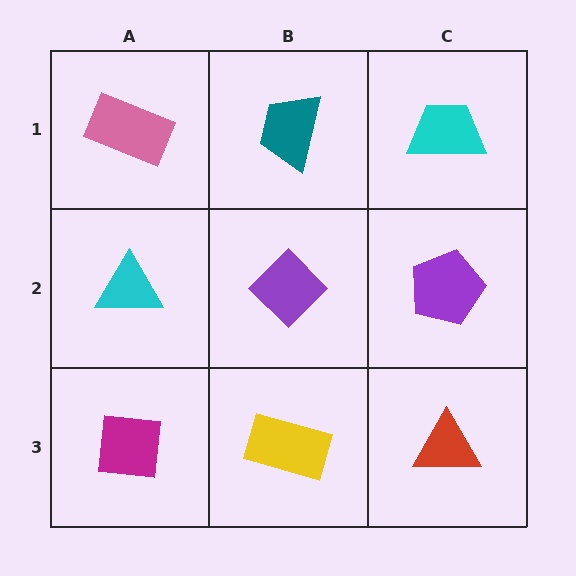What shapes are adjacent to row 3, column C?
A purple pentagon (row 2, column C), a yellow rectangle (row 3, column B).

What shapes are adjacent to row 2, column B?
A teal trapezoid (row 1, column B), a yellow rectangle (row 3, column B), a cyan triangle (row 2, column A), a purple pentagon (row 2, column C).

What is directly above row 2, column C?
A cyan trapezoid.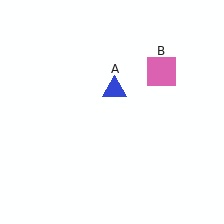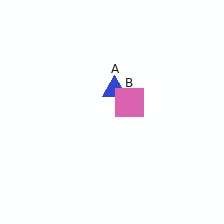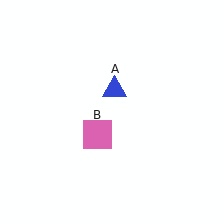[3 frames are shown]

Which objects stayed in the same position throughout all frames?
Blue triangle (object A) remained stationary.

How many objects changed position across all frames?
1 object changed position: pink square (object B).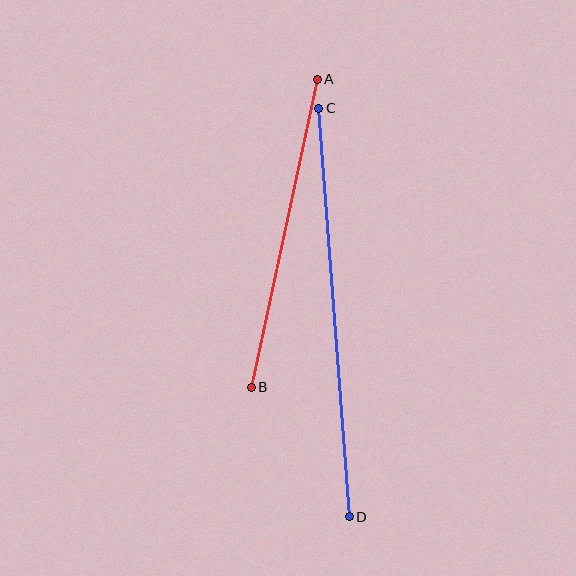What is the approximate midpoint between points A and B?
The midpoint is at approximately (284, 233) pixels.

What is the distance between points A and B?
The distance is approximately 315 pixels.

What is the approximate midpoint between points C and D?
The midpoint is at approximately (334, 313) pixels.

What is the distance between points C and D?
The distance is approximately 410 pixels.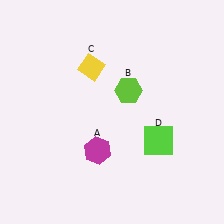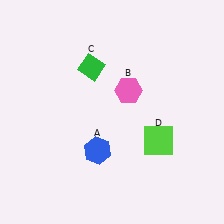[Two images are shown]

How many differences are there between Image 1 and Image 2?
There are 3 differences between the two images.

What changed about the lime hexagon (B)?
In Image 1, B is lime. In Image 2, it changed to pink.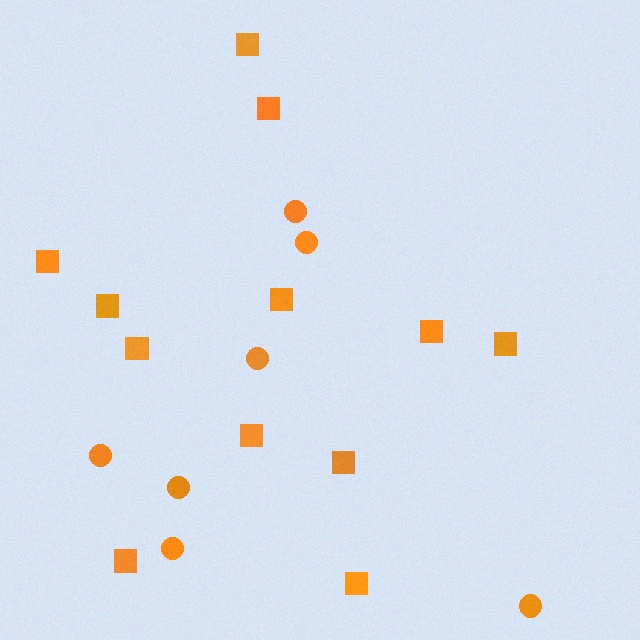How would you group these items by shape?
There are 2 groups: one group of circles (7) and one group of squares (12).